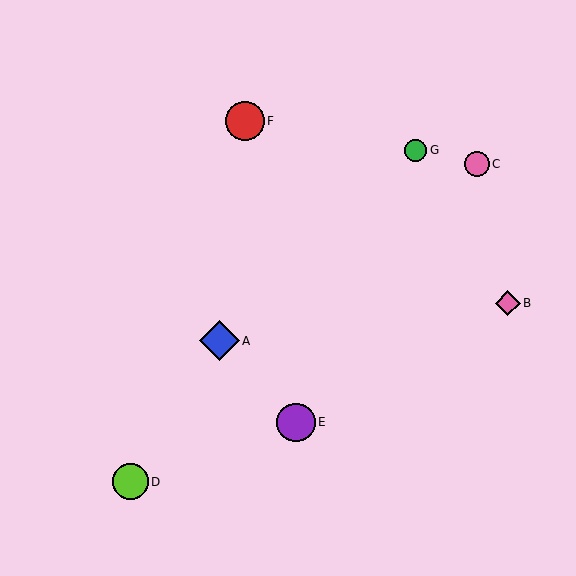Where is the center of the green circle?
The center of the green circle is at (416, 150).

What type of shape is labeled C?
Shape C is a pink circle.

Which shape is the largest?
The blue diamond (labeled A) is the largest.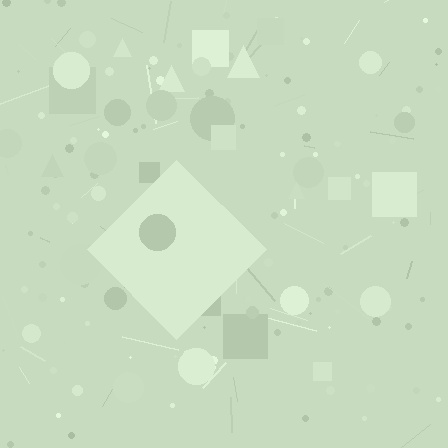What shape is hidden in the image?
A diamond is hidden in the image.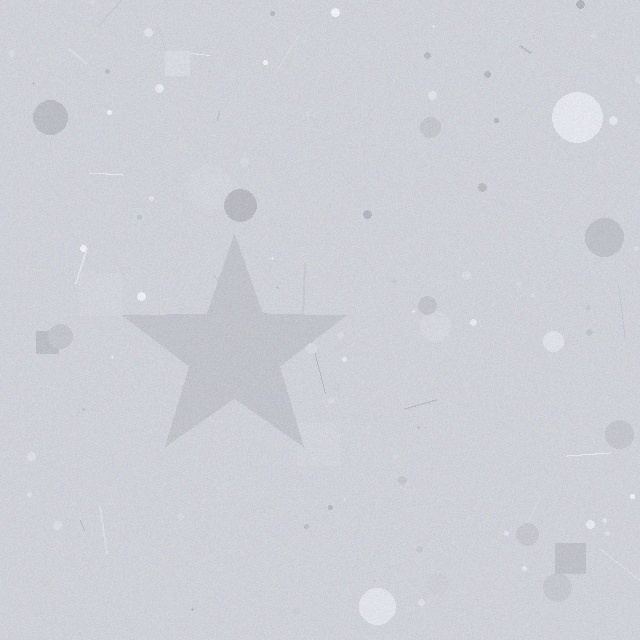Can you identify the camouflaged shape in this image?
The camouflaged shape is a star.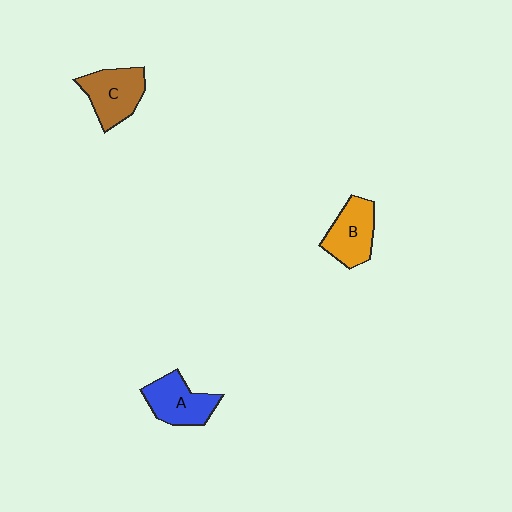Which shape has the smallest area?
Shape B (orange).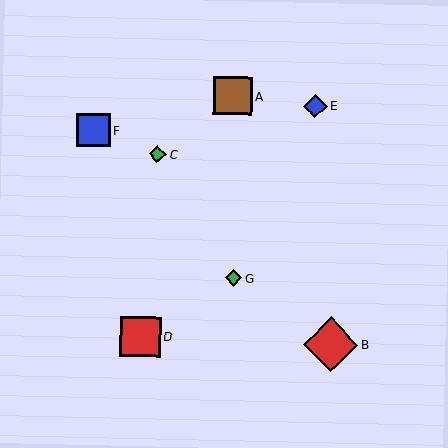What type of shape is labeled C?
Shape C is a green diamond.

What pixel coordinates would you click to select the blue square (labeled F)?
Click at (94, 130) to select the blue square F.